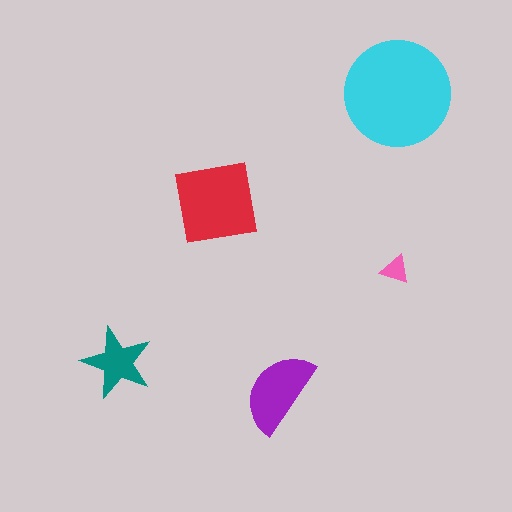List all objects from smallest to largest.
The pink triangle, the teal star, the purple semicircle, the red square, the cyan circle.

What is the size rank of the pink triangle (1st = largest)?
5th.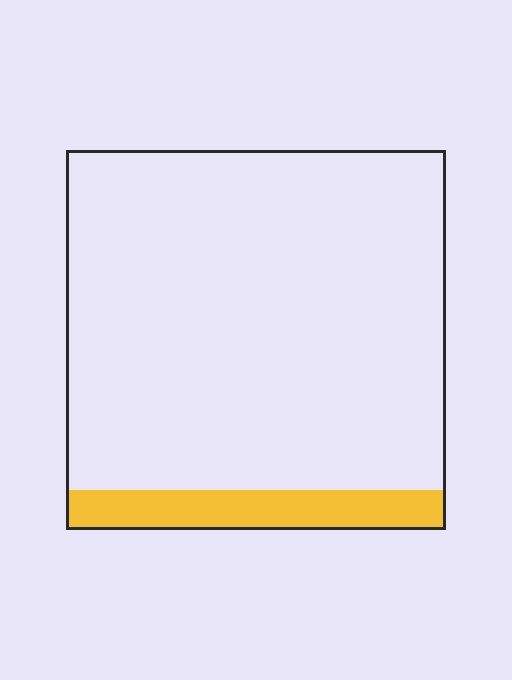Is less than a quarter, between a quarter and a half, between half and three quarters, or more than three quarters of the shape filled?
Less than a quarter.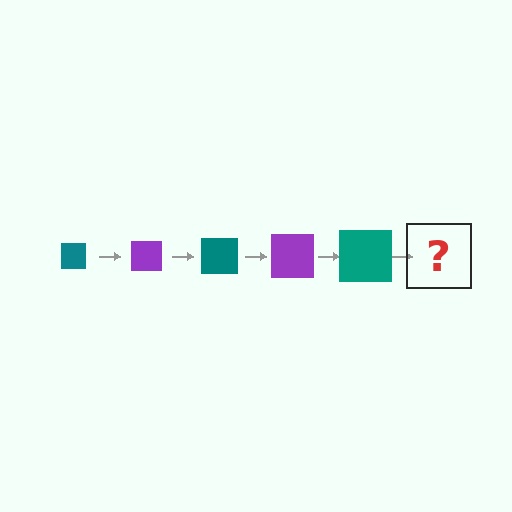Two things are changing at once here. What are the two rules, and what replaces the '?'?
The two rules are that the square grows larger each step and the color cycles through teal and purple. The '?' should be a purple square, larger than the previous one.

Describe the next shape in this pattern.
It should be a purple square, larger than the previous one.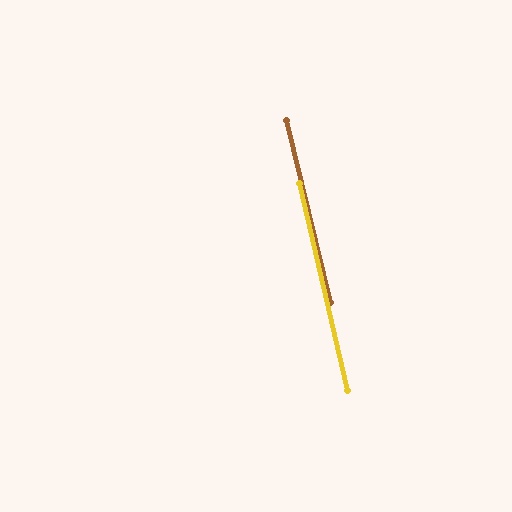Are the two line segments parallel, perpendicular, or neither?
Parallel — their directions differ by only 0.6°.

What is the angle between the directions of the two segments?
Approximately 1 degree.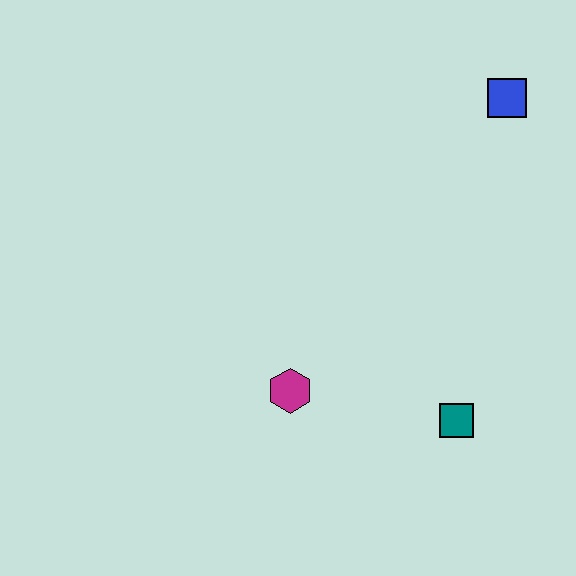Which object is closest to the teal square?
The magenta hexagon is closest to the teal square.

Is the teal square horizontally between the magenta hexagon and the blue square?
Yes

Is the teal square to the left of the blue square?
Yes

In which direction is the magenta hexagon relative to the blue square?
The magenta hexagon is below the blue square.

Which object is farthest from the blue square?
The magenta hexagon is farthest from the blue square.